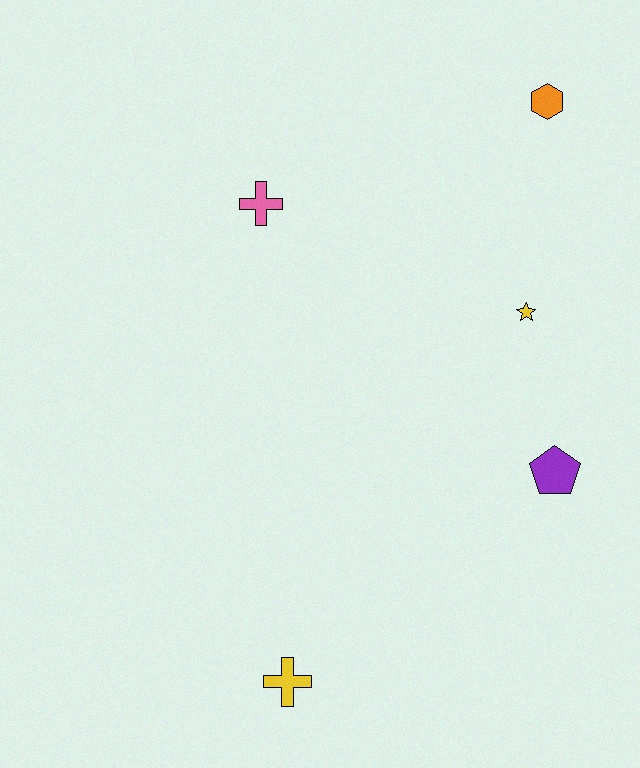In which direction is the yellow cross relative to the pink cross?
The yellow cross is below the pink cross.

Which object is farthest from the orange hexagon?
The yellow cross is farthest from the orange hexagon.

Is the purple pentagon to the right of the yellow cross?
Yes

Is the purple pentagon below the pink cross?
Yes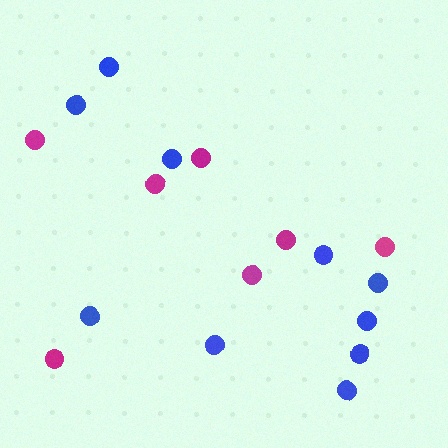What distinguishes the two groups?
There are 2 groups: one group of blue circles (10) and one group of magenta circles (7).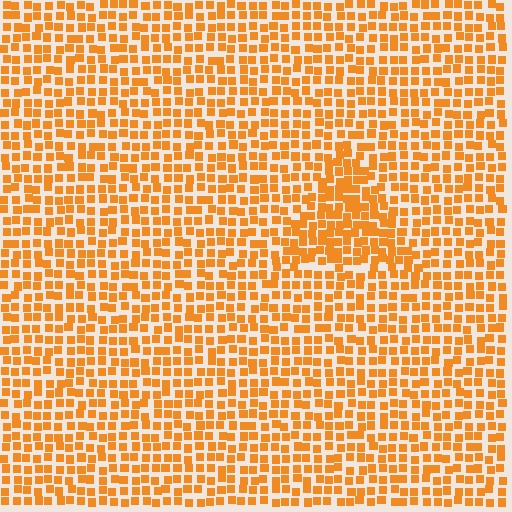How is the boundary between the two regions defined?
The boundary is defined by a change in element density (approximately 1.5x ratio). All elements are the same color, size, and shape.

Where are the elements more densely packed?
The elements are more densely packed inside the triangle boundary.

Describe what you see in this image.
The image contains small orange elements arranged at two different densities. A triangle-shaped region is visible where the elements are more densely packed than the surrounding area.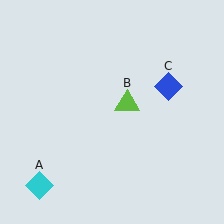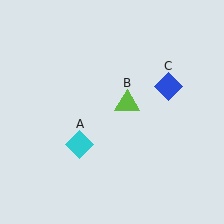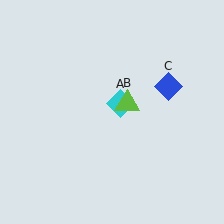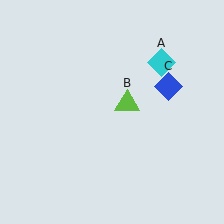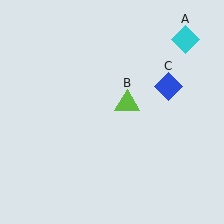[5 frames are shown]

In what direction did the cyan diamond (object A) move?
The cyan diamond (object A) moved up and to the right.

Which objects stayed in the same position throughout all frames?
Lime triangle (object B) and blue diamond (object C) remained stationary.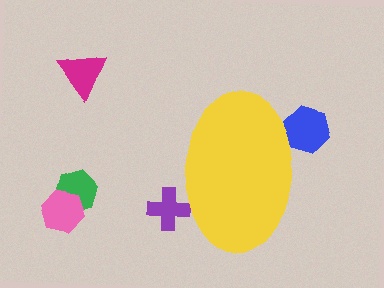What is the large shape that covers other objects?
A yellow ellipse.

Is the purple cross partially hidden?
Yes, the purple cross is partially hidden behind the yellow ellipse.